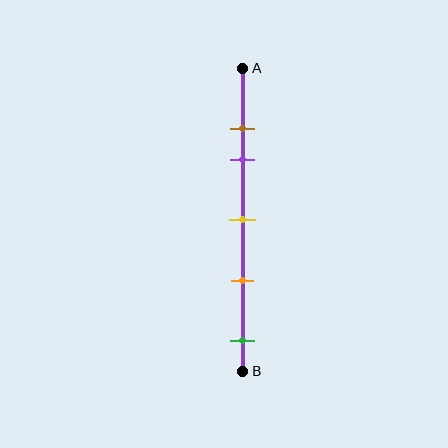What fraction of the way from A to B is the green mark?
The green mark is approximately 90% (0.9) of the way from A to B.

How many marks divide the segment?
There are 5 marks dividing the segment.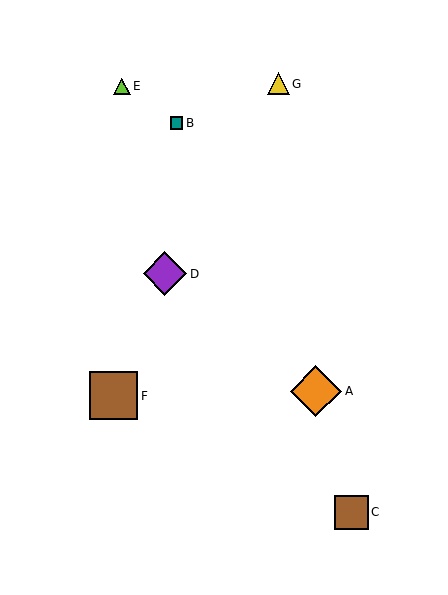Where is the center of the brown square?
The center of the brown square is at (351, 512).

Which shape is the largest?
The orange diamond (labeled A) is the largest.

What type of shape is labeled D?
Shape D is a purple diamond.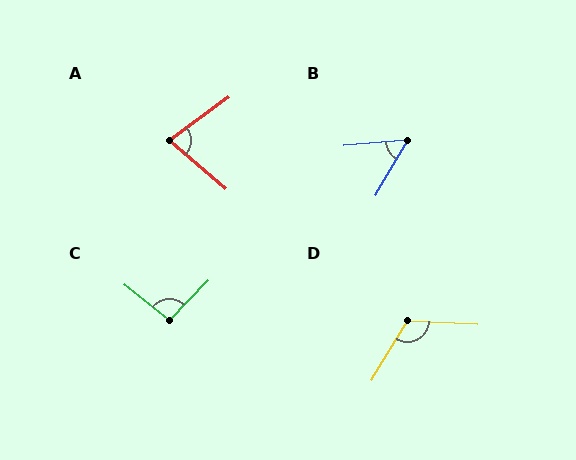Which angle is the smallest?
B, at approximately 54 degrees.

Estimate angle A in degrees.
Approximately 77 degrees.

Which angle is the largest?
D, at approximately 119 degrees.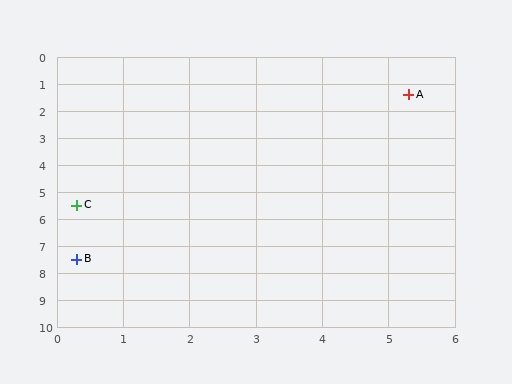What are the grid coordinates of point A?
Point A is at approximately (5.3, 1.4).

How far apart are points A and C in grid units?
Points A and C are about 6.5 grid units apart.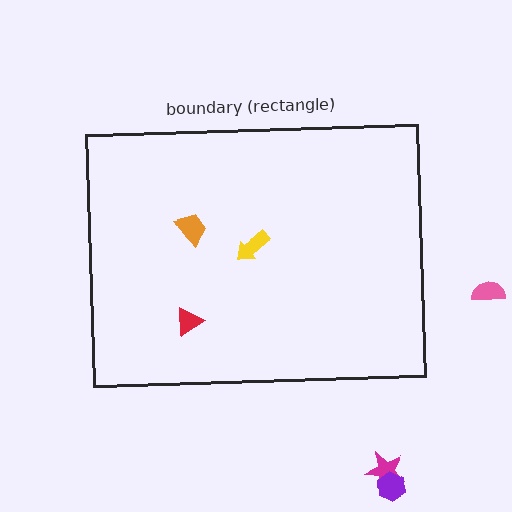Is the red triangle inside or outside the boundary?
Inside.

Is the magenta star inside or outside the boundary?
Outside.